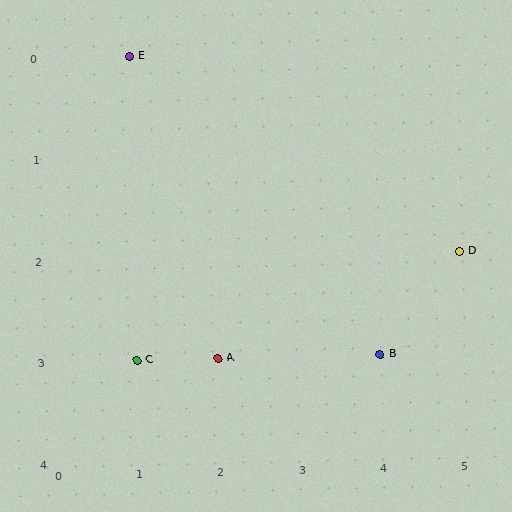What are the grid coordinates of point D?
Point D is at grid coordinates (5, 2).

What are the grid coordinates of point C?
Point C is at grid coordinates (1, 3).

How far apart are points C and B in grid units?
Points C and B are 3 columns apart.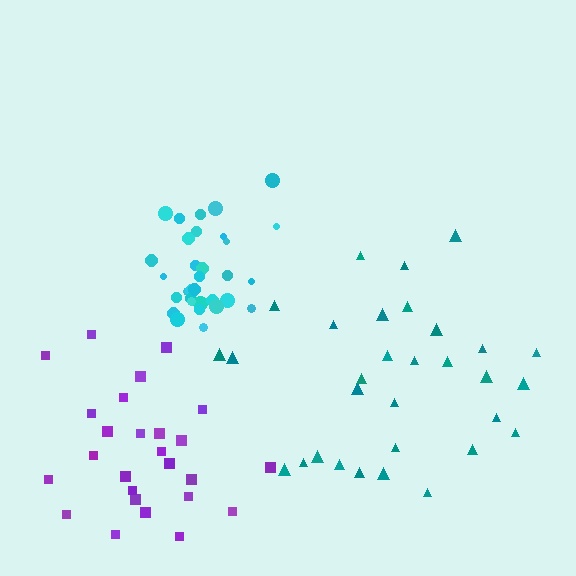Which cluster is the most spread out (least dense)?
Teal.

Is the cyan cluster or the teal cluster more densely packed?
Cyan.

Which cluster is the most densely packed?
Cyan.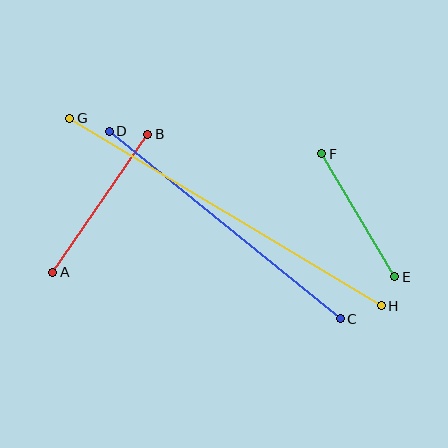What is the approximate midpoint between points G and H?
The midpoint is at approximately (225, 212) pixels.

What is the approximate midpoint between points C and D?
The midpoint is at approximately (225, 225) pixels.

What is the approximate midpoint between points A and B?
The midpoint is at approximately (100, 203) pixels.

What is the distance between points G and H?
The distance is approximately 364 pixels.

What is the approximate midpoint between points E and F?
The midpoint is at approximately (358, 215) pixels.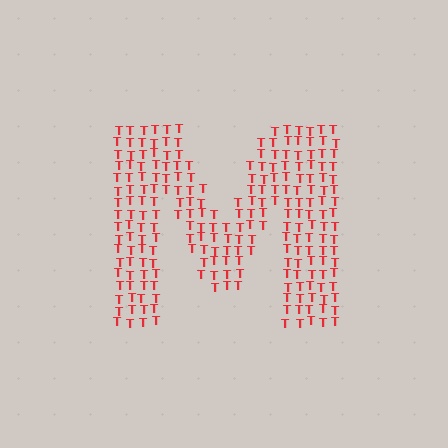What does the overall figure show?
The overall figure shows the letter M.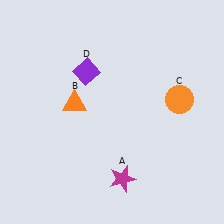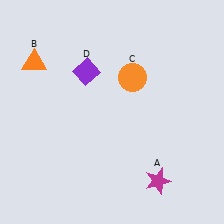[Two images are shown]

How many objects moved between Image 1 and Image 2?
3 objects moved between the two images.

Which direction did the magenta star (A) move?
The magenta star (A) moved right.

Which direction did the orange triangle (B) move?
The orange triangle (B) moved up.